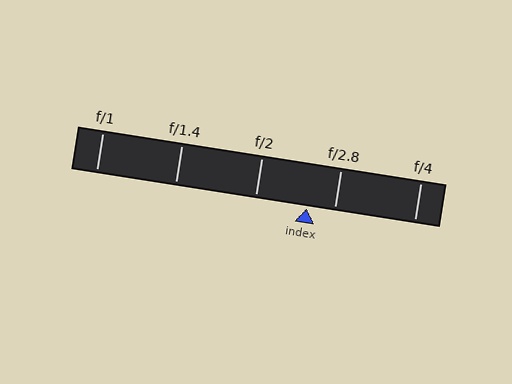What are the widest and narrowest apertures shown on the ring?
The widest aperture shown is f/1 and the narrowest is f/4.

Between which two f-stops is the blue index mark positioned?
The index mark is between f/2 and f/2.8.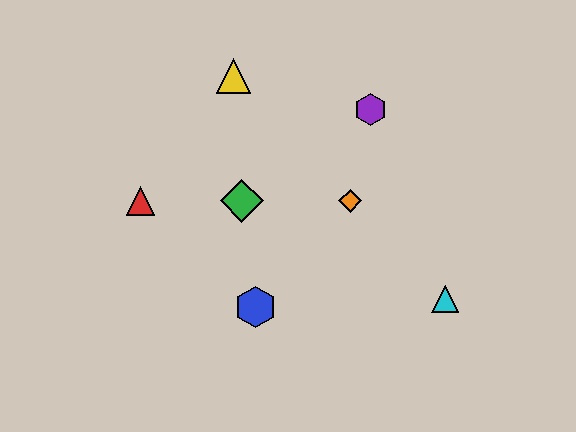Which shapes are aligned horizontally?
The red triangle, the green diamond, the orange diamond are aligned horizontally.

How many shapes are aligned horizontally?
3 shapes (the red triangle, the green diamond, the orange diamond) are aligned horizontally.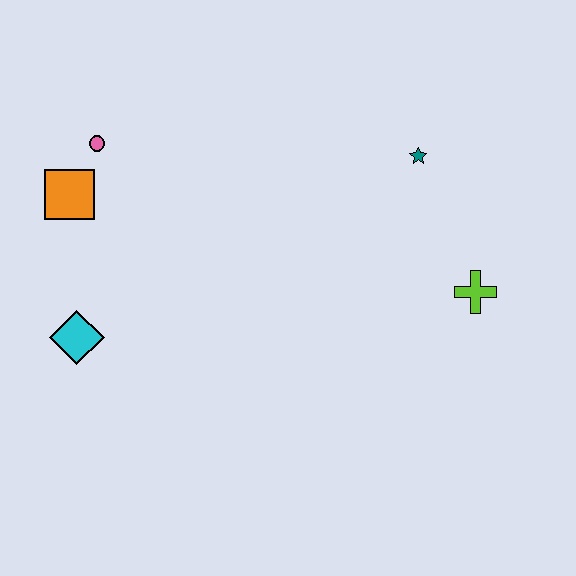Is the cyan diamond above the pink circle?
No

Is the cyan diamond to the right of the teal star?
No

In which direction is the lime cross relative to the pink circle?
The lime cross is to the right of the pink circle.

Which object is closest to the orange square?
The pink circle is closest to the orange square.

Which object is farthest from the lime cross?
The orange square is farthest from the lime cross.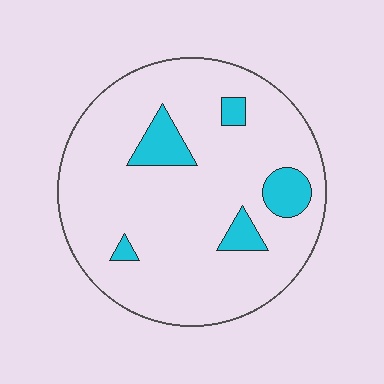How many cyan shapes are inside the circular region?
5.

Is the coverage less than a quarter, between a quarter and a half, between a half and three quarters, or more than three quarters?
Less than a quarter.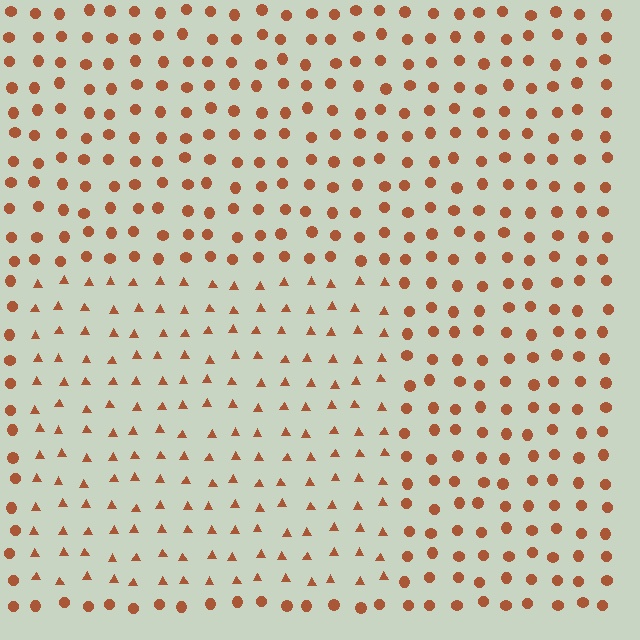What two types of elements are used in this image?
The image uses triangles inside the rectangle region and circles outside it.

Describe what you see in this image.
The image is filled with small brown elements arranged in a uniform grid. A rectangle-shaped region contains triangles, while the surrounding area contains circles. The boundary is defined purely by the change in element shape.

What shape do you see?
I see a rectangle.